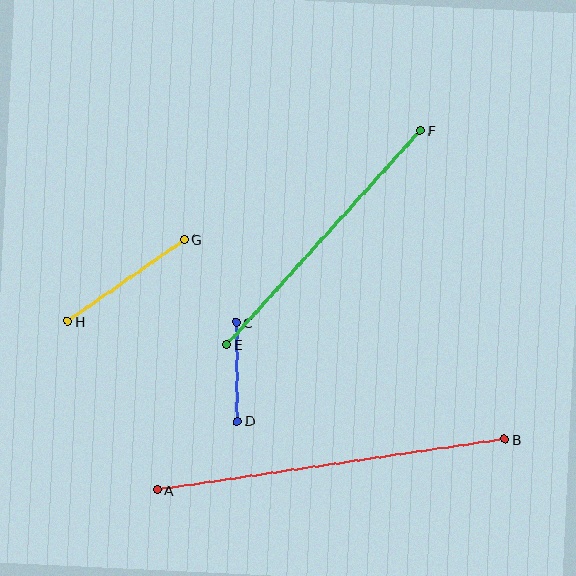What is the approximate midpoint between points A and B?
The midpoint is at approximately (331, 465) pixels.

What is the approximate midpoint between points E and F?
The midpoint is at approximately (324, 237) pixels.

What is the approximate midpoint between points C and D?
The midpoint is at approximately (237, 372) pixels.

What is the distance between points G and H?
The distance is approximately 143 pixels.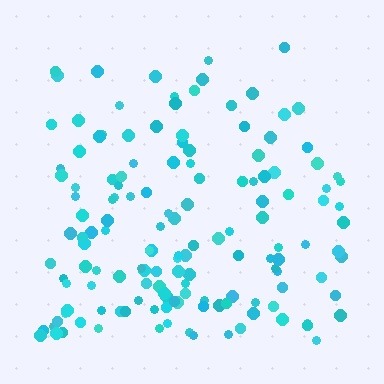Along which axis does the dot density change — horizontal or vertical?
Vertical.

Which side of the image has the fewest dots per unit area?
The top.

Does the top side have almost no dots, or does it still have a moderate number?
Still a moderate number, just noticeably fewer than the bottom.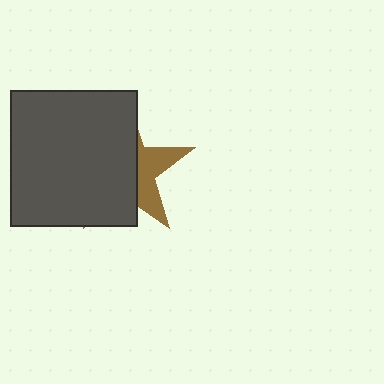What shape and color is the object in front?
The object in front is a dark gray rectangle.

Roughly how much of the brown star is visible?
A small part of it is visible (roughly 34%).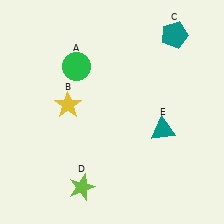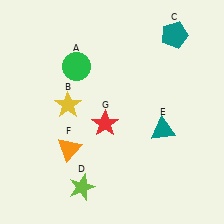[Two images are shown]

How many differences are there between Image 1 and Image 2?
There are 2 differences between the two images.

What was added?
An orange triangle (F), a red star (G) were added in Image 2.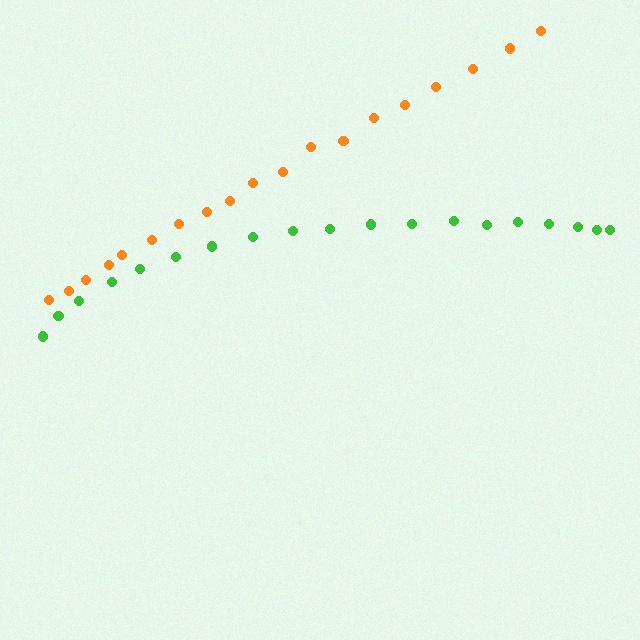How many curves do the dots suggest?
There are 2 distinct paths.